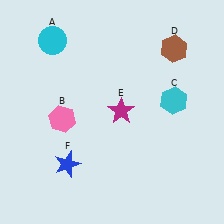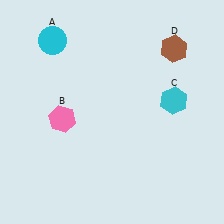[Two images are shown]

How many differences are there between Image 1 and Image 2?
There are 2 differences between the two images.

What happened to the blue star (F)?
The blue star (F) was removed in Image 2. It was in the bottom-left area of Image 1.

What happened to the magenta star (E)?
The magenta star (E) was removed in Image 2. It was in the top-right area of Image 1.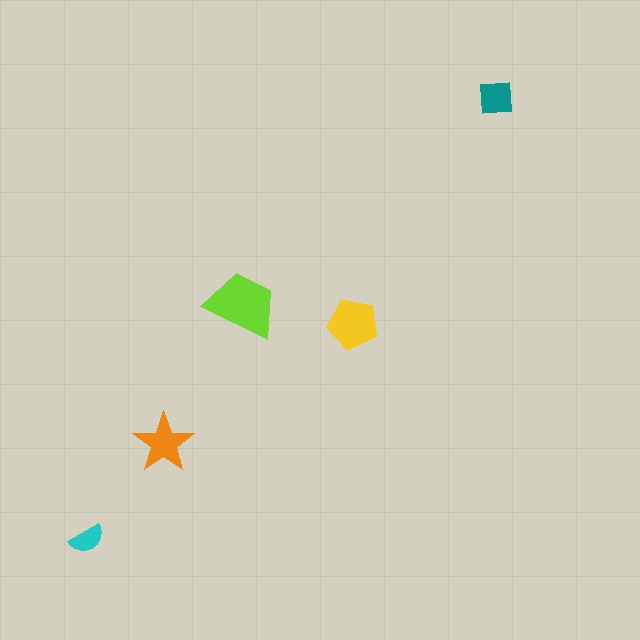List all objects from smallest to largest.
The cyan semicircle, the teal square, the orange star, the yellow pentagon, the lime trapezoid.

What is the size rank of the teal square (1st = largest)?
4th.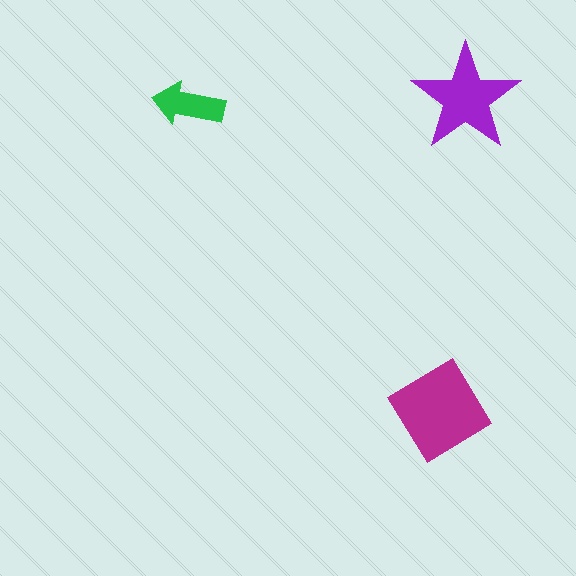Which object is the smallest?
The green arrow.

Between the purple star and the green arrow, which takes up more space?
The purple star.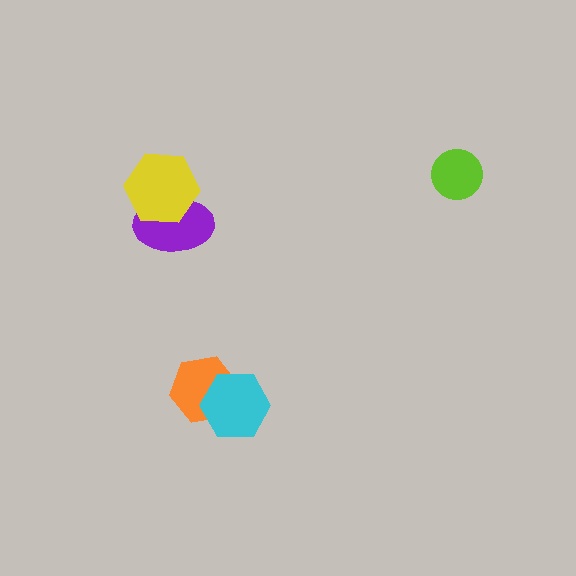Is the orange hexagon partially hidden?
Yes, it is partially covered by another shape.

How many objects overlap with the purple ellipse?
1 object overlaps with the purple ellipse.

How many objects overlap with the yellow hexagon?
1 object overlaps with the yellow hexagon.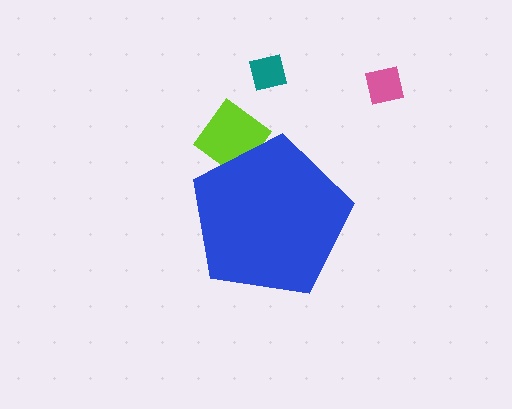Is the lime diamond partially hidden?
Yes, the lime diamond is partially hidden behind the blue pentagon.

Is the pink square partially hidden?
No, the pink square is fully visible.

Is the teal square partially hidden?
No, the teal square is fully visible.